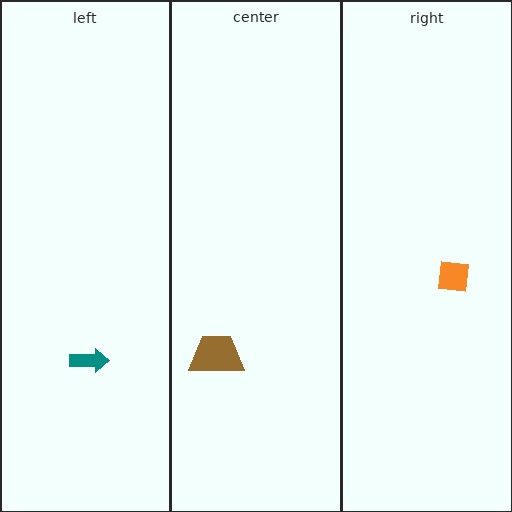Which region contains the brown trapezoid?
The center region.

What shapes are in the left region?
The teal arrow.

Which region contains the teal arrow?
The left region.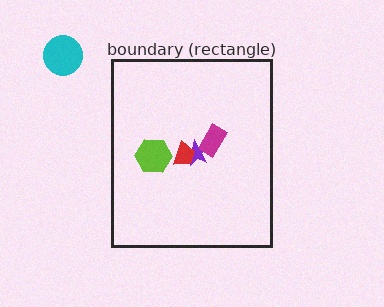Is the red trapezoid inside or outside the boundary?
Inside.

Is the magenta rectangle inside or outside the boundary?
Inside.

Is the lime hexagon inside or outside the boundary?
Inside.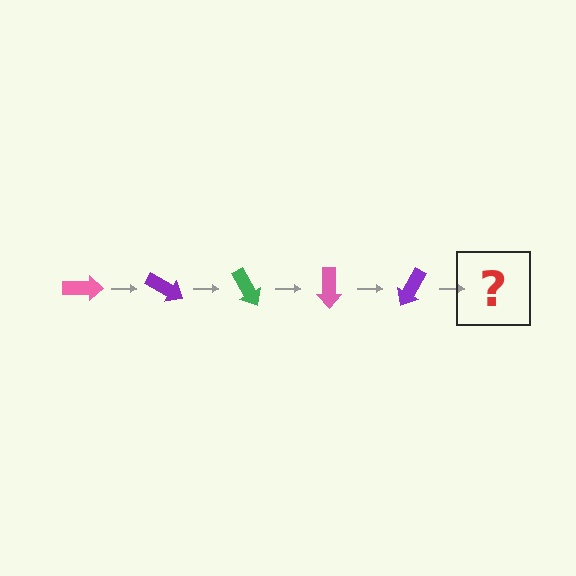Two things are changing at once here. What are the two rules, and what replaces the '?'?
The two rules are that it rotates 30 degrees each step and the color cycles through pink, purple, and green. The '?' should be a green arrow, rotated 150 degrees from the start.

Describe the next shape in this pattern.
It should be a green arrow, rotated 150 degrees from the start.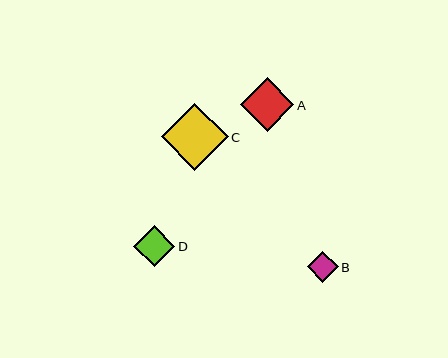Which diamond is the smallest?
Diamond B is the smallest with a size of approximately 31 pixels.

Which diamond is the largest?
Diamond C is the largest with a size of approximately 67 pixels.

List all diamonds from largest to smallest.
From largest to smallest: C, A, D, B.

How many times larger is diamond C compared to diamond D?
Diamond C is approximately 1.6 times the size of diamond D.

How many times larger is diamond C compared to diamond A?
Diamond C is approximately 1.2 times the size of diamond A.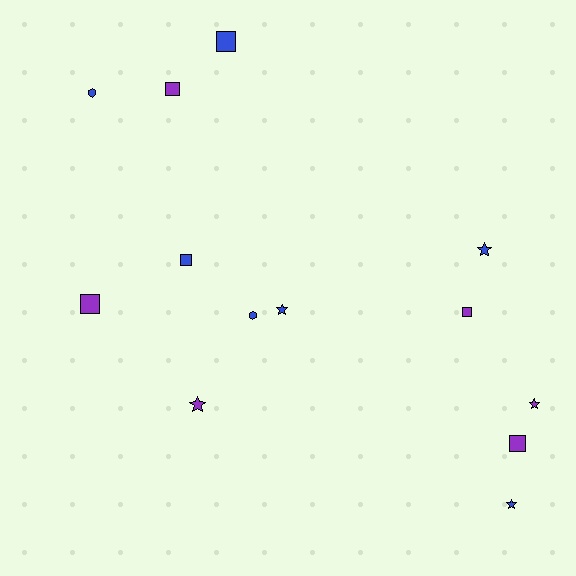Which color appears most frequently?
Blue, with 7 objects.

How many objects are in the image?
There are 13 objects.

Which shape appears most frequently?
Square, with 6 objects.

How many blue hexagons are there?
There are 2 blue hexagons.